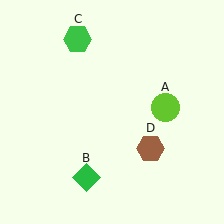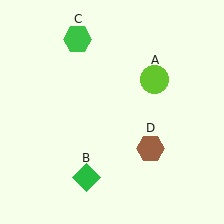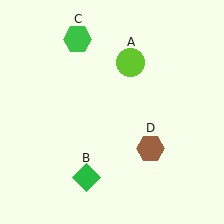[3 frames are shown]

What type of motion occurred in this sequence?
The lime circle (object A) rotated counterclockwise around the center of the scene.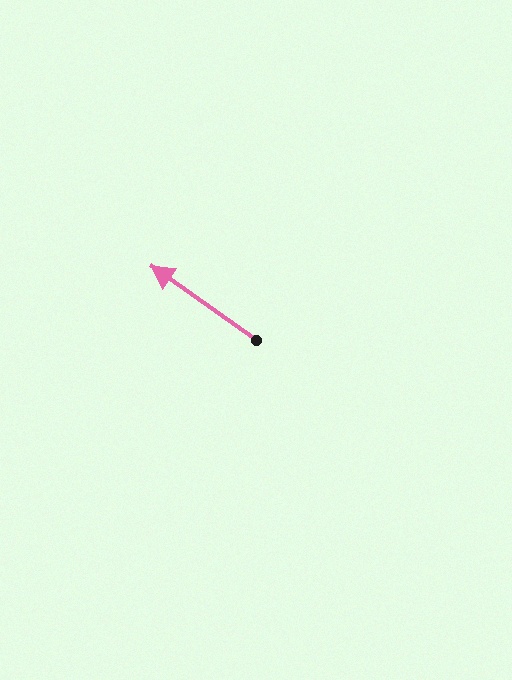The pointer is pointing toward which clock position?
Roughly 10 o'clock.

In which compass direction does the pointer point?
Northwest.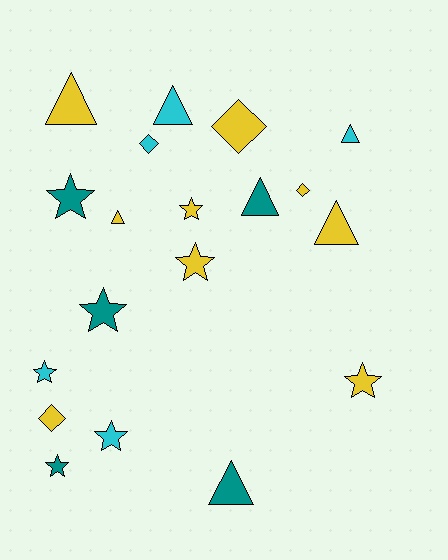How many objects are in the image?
There are 19 objects.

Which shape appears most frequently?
Star, with 8 objects.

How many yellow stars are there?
There are 3 yellow stars.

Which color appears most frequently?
Yellow, with 9 objects.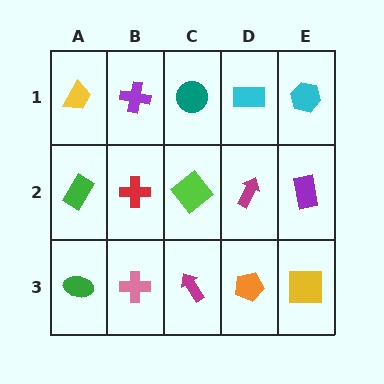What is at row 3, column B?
A pink cross.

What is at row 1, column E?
A cyan hexagon.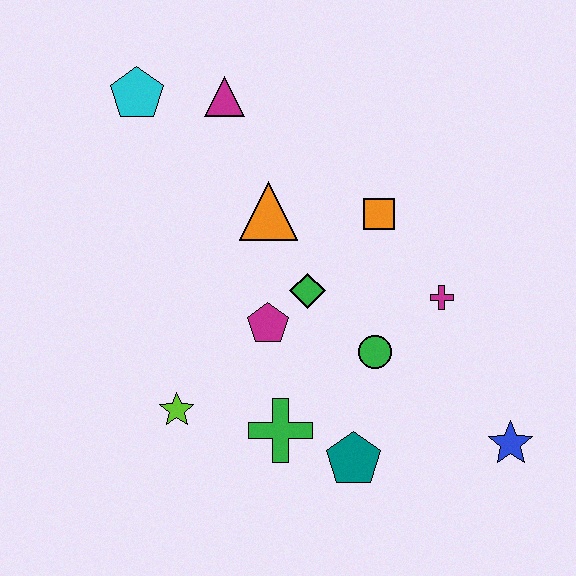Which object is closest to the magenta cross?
The green circle is closest to the magenta cross.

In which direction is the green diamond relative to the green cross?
The green diamond is above the green cross.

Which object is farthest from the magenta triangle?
The blue star is farthest from the magenta triangle.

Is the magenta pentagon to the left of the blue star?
Yes